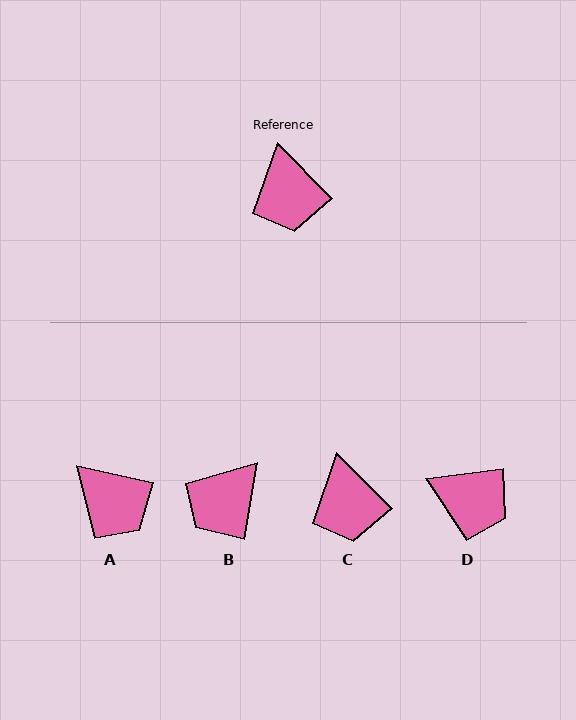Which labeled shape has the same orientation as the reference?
C.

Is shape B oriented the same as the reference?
No, it is off by about 54 degrees.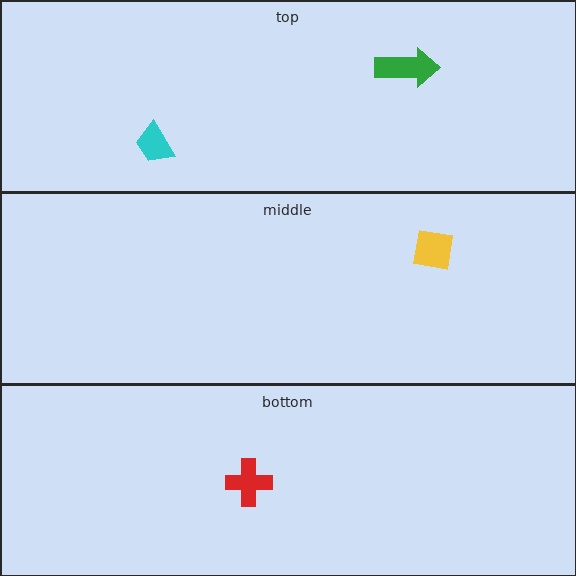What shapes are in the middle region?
The yellow square.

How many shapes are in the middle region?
1.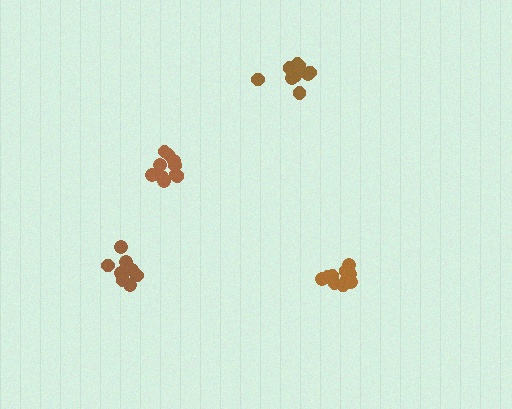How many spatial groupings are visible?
There are 4 spatial groupings.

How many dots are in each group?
Group 1: 12 dots, Group 2: 9 dots, Group 3: 11 dots, Group 4: 11 dots (43 total).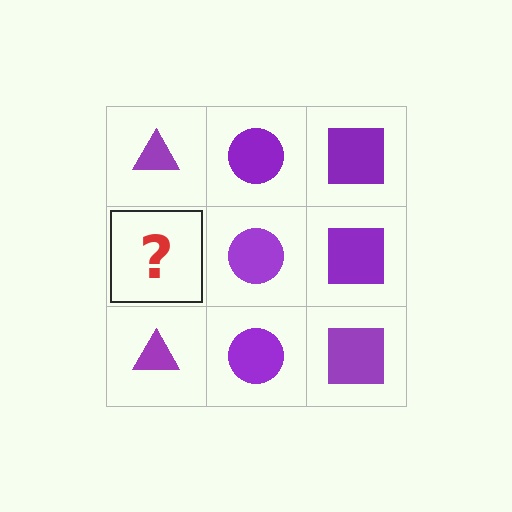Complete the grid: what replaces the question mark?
The question mark should be replaced with a purple triangle.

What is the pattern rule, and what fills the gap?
The rule is that each column has a consistent shape. The gap should be filled with a purple triangle.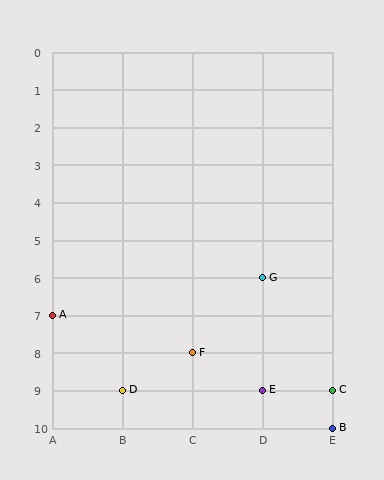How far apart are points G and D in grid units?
Points G and D are 2 columns and 3 rows apart (about 3.6 grid units diagonally).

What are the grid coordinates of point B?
Point B is at grid coordinates (E, 10).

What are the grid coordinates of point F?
Point F is at grid coordinates (C, 8).